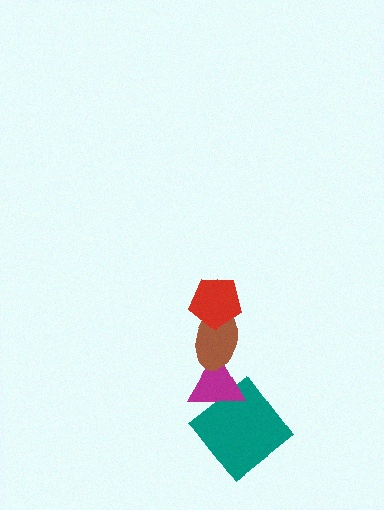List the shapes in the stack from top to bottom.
From top to bottom: the red pentagon, the brown ellipse, the magenta triangle, the teal diamond.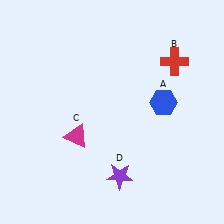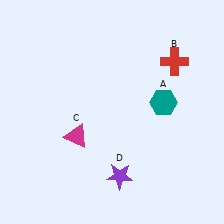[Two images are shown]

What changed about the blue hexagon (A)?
In Image 1, A is blue. In Image 2, it changed to teal.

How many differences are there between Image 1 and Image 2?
There is 1 difference between the two images.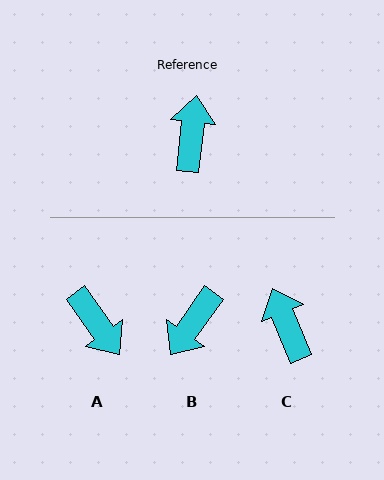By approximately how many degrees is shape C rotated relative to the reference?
Approximately 29 degrees counter-clockwise.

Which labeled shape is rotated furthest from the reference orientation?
B, about 151 degrees away.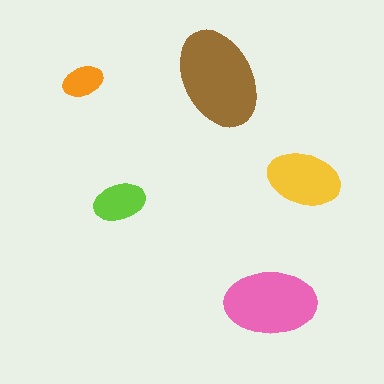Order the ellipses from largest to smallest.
the brown one, the pink one, the yellow one, the lime one, the orange one.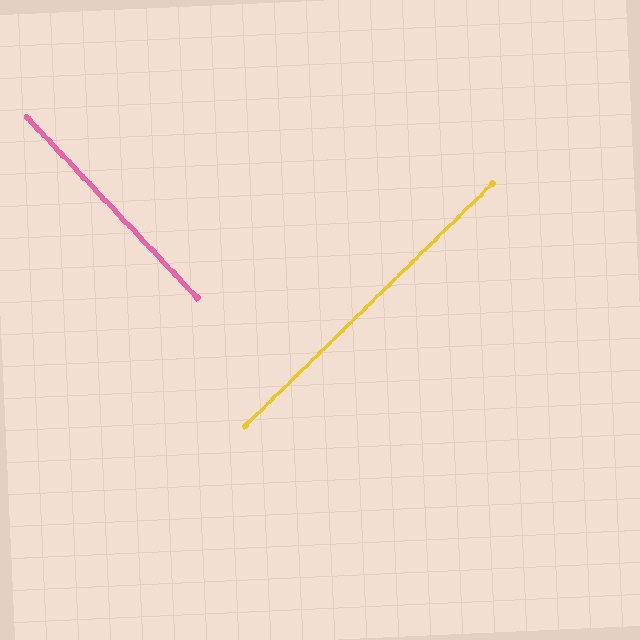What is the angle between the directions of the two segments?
Approximately 89 degrees.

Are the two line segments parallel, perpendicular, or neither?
Perpendicular — they meet at approximately 89°.